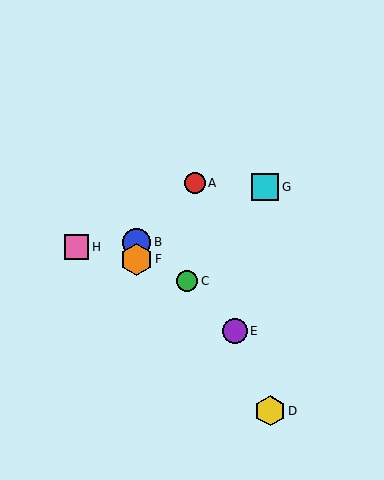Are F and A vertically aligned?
No, F is at x≈137 and A is at x≈195.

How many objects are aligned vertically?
2 objects (B, F) are aligned vertically.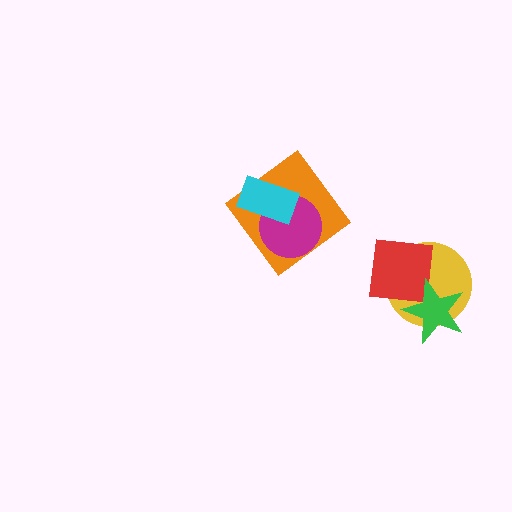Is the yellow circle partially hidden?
Yes, it is partially covered by another shape.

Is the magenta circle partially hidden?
Yes, it is partially covered by another shape.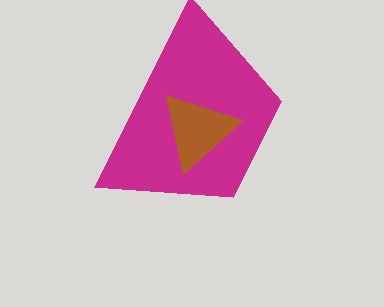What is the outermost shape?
The magenta trapezoid.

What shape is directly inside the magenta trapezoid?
The brown triangle.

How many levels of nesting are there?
2.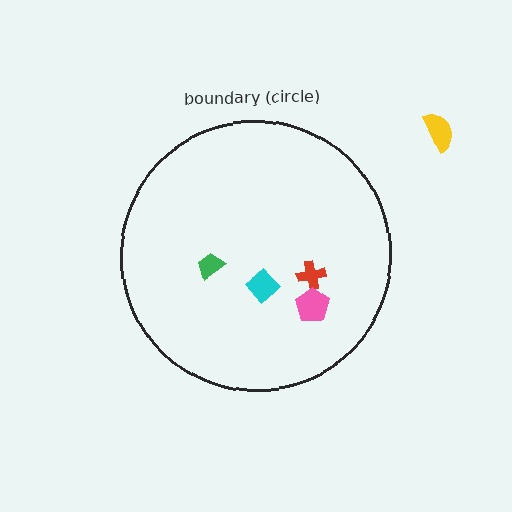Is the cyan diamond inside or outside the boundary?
Inside.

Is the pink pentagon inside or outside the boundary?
Inside.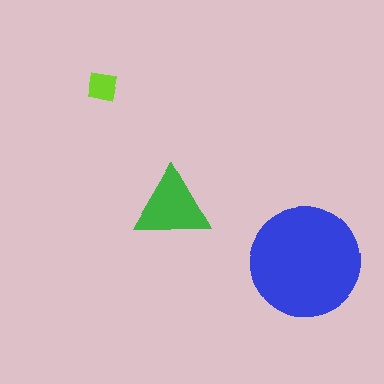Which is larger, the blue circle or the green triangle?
The blue circle.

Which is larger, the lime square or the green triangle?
The green triangle.